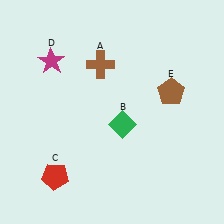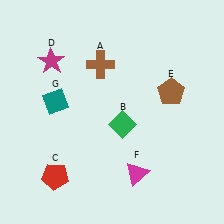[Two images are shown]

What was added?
A magenta triangle (F), a teal diamond (G) were added in Image 2.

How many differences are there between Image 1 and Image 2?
There are 2 differences between the two images.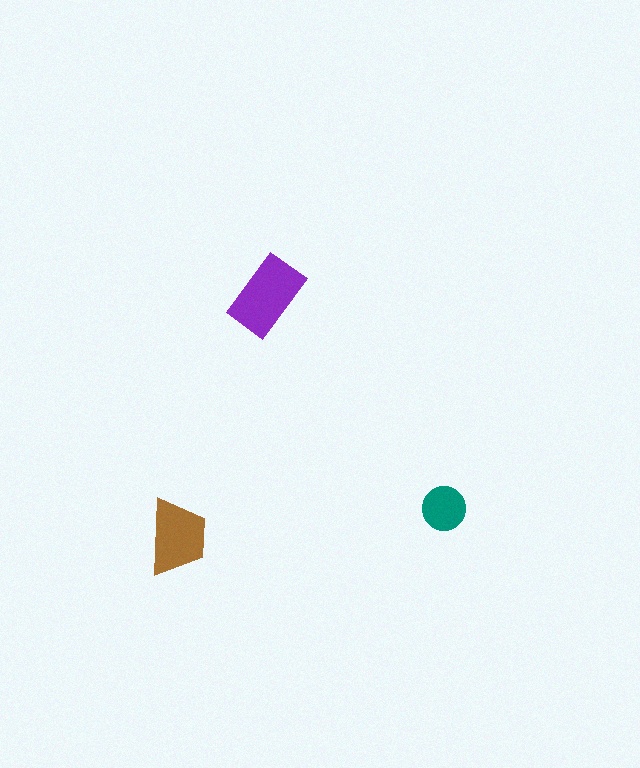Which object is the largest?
The purple rectangle.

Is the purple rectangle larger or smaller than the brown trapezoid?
Larger.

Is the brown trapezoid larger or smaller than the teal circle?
Larger.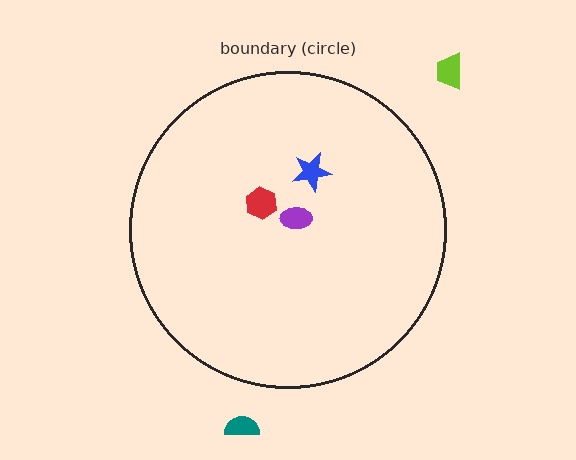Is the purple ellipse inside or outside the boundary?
Inside.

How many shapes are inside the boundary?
3 inside, 2 outside.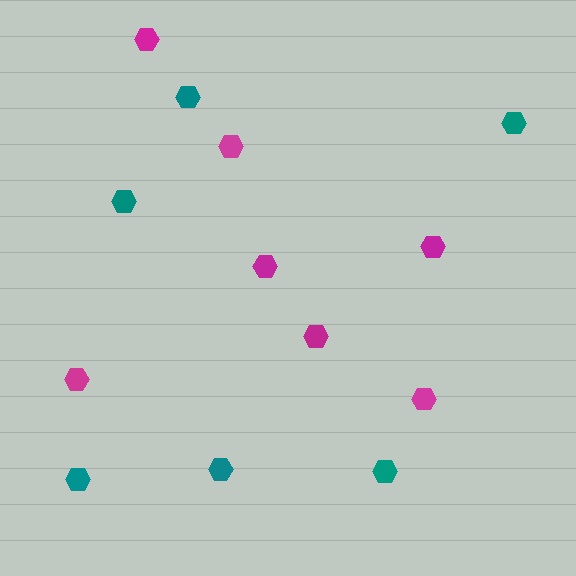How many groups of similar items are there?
There are 2 groups: one group of teal hexagons (6) and one group of magenta hexagons (7).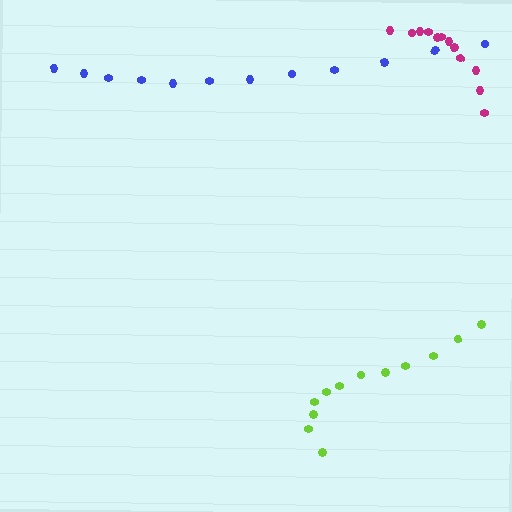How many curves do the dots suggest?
There are 3 distinct paths.